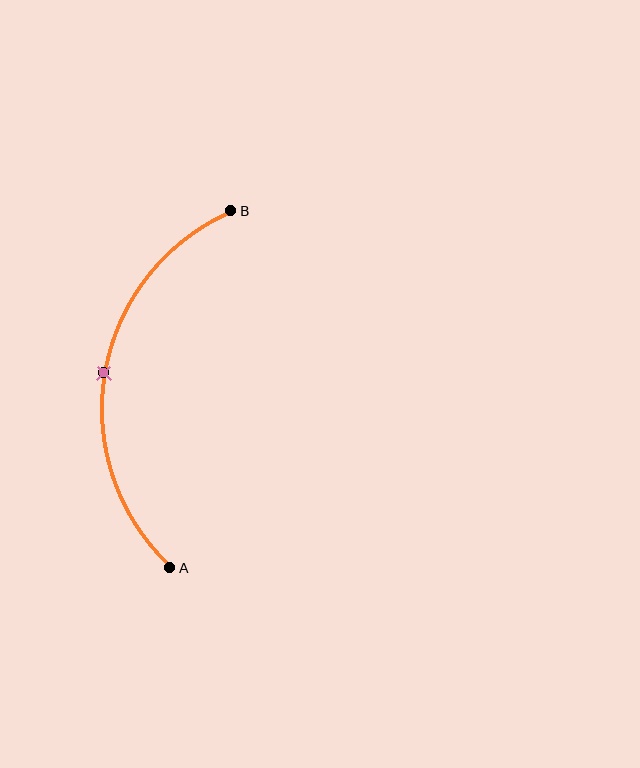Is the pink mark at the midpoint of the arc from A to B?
Yes. The pink mark lies on the arc at equal arc-length from both A and B — it is the arc midpoint.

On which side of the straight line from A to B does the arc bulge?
The arc bulges to the left of the straight line connecting A and B.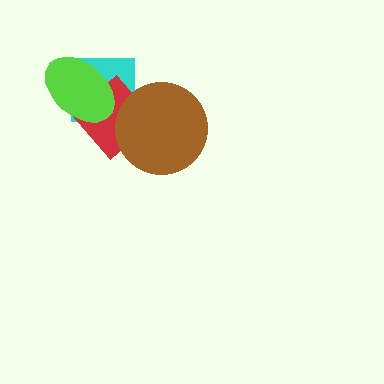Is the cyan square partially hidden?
Yes, it is partially covered by another shape.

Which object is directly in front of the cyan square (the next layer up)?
The red diamond is directly in front of the cyan square.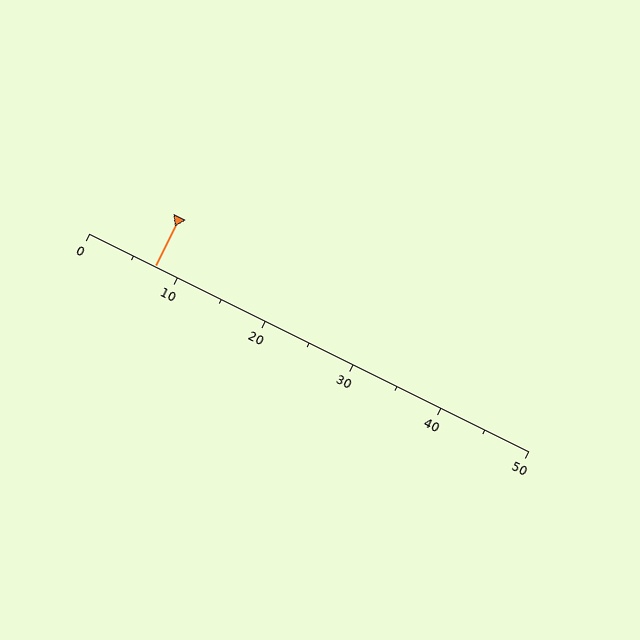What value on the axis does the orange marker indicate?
The marker indicates approximately 7.5.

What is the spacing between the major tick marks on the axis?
The major ticks are spaced 10 apart.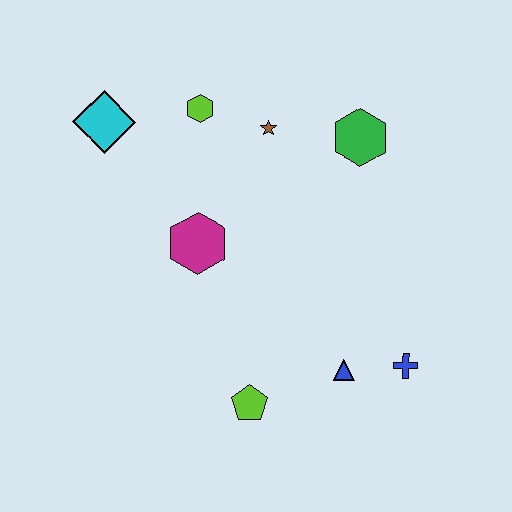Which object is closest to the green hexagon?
The brown star is closest to the green hexagon.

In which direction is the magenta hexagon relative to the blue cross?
The magenta hexagon is to the left of the blue cross.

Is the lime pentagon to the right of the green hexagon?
No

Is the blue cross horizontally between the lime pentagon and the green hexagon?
No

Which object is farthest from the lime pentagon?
The cyan diamond is farthest from the lime pentagon.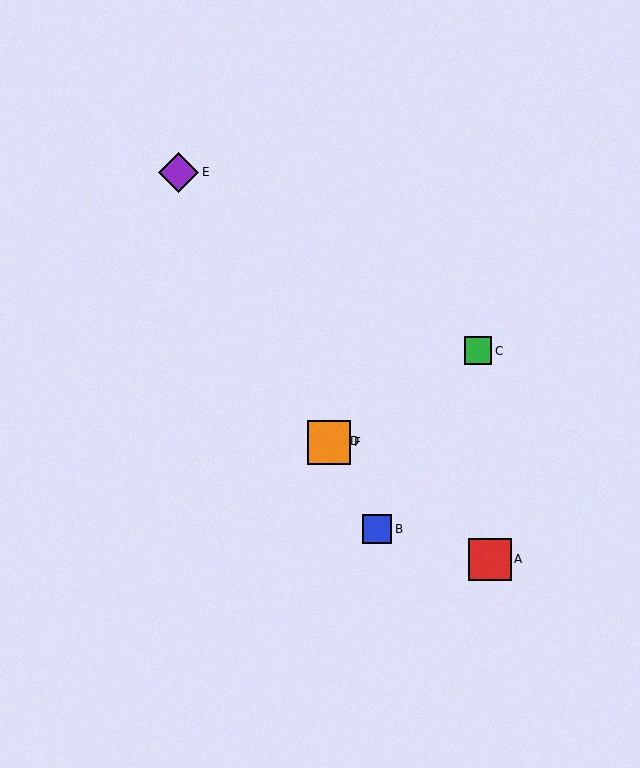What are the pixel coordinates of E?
Object E is at (179, 172).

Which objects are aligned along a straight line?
Objects B, D, E, F are aligned along a straight line.